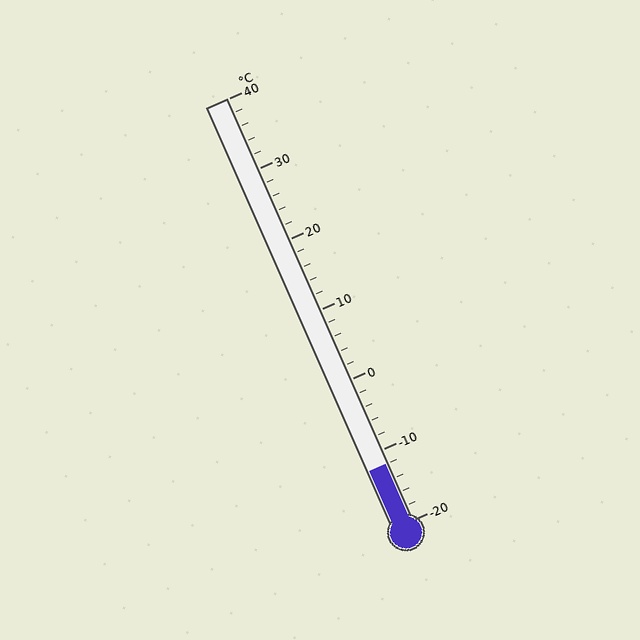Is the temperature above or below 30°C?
The temperature is below 30°C.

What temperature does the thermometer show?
The thermometer shows approximately -12°C.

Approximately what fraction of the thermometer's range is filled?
The thermometer is filled to approximately 15% of its range.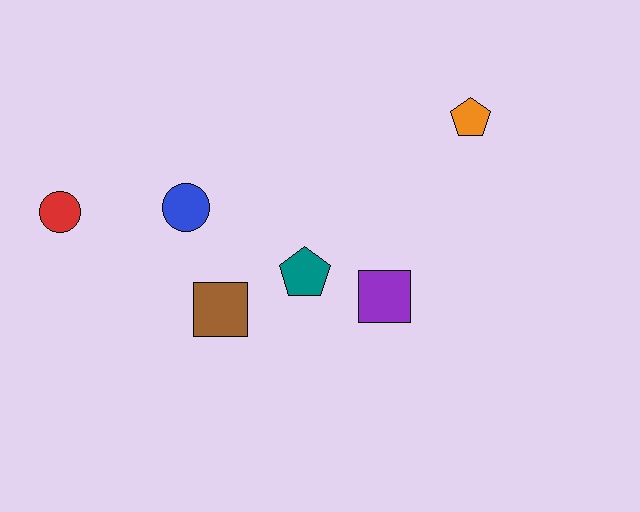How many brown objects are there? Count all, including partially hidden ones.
There is 1 brown object.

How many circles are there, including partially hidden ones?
There are 2 circles.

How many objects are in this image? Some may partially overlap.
There are 6 objects.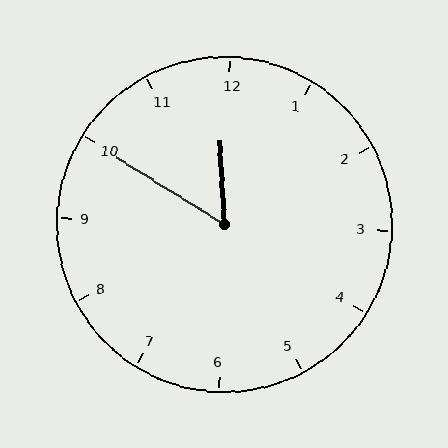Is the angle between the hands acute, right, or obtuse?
It is acute.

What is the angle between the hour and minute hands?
Approximately 55 degrees.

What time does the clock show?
11:50.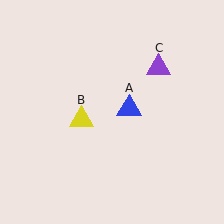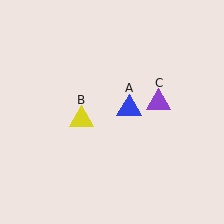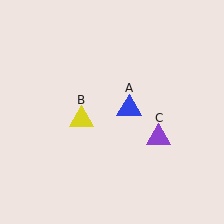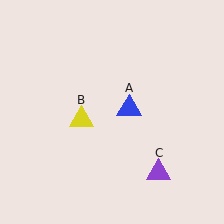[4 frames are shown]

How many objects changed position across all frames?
1 object changed position: purple triangle (object C).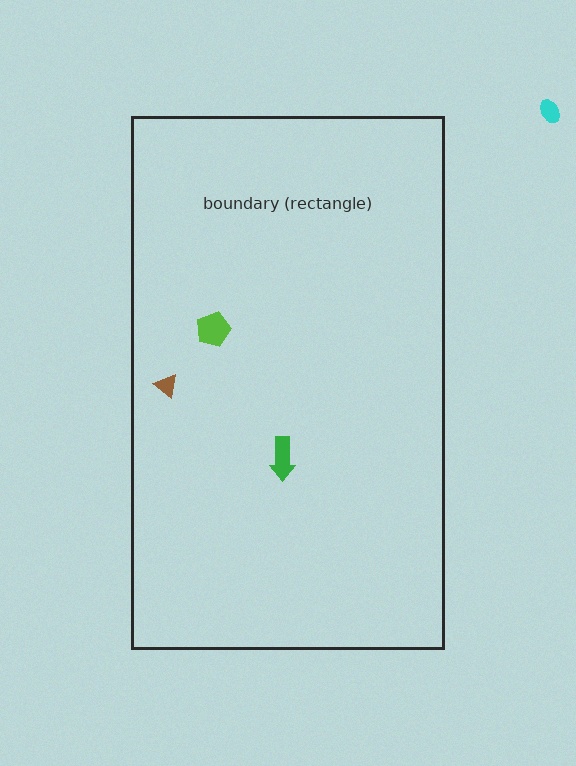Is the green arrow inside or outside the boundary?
Inside.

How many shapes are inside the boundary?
3 inside, 1 outside.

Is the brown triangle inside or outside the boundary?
Inside.